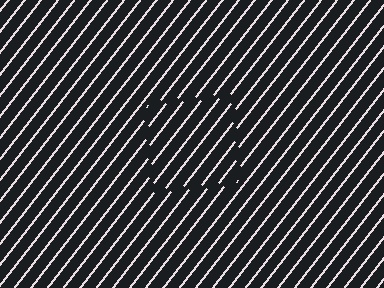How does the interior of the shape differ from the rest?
The interior of the shape contains the same grating, shifted by half a period — the contour is defined by the phase discontinuity where line-ends from the inner and outer gratings abut.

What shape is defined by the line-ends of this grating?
An illusory square. The interior of the shape contains the same grating, shifted by half a period — the contour is defined by the phase discontinuity where line-ends from the inner and outer gratings abut.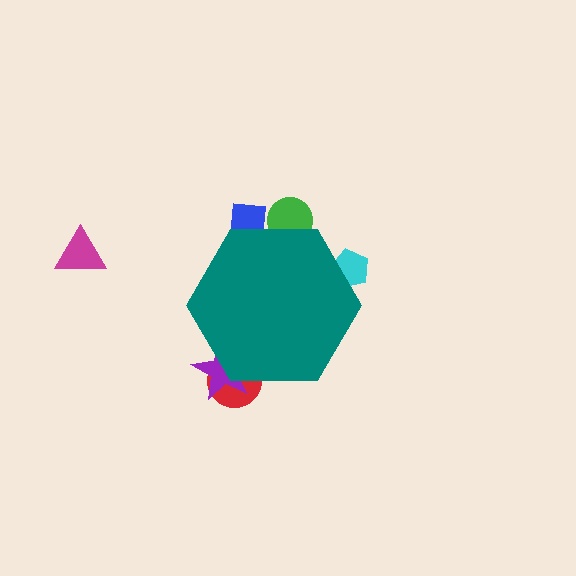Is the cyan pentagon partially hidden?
Yes, the cyan pentagon is partially hidden behind the teal hexagon.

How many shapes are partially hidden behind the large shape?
5 shapes are partially hidden.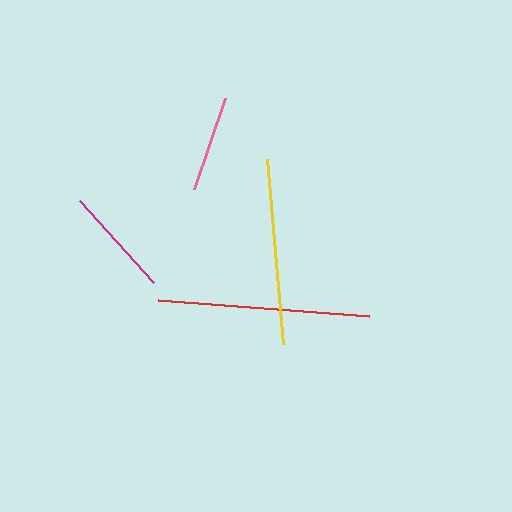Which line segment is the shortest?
The pink line is the shortest at approximately 96 pixels.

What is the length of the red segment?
The red segment is approximately 212 pixels long.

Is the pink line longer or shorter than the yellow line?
The yellow line is longer than the pink line.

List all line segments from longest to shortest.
From longest to shortest: red, yellow, magenta, pink.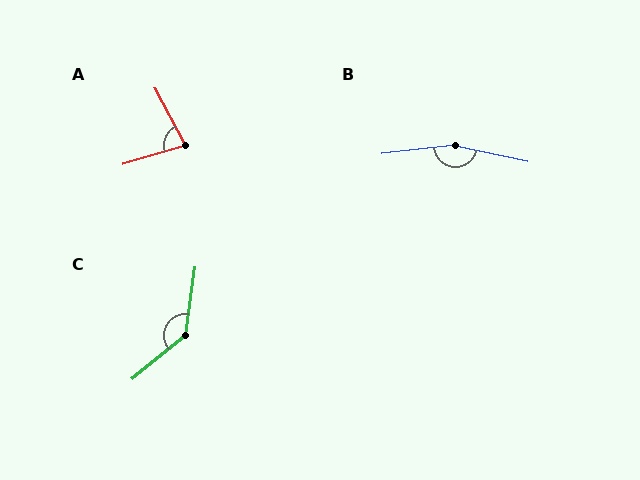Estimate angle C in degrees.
Approximately 137 degrees.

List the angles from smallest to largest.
A (78°), C (137°), B (161°).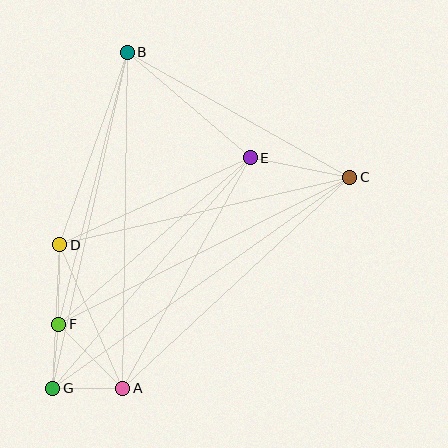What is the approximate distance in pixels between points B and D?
The distance between B and D is approximately 204 pixels.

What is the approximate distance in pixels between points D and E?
The distance between D and E is approximately 210 pixels.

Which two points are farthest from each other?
Points C and G are farthest from each other.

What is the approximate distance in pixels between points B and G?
The distance between B and G is approximately 344 pixels.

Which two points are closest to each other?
Points F and G are closest to each other.